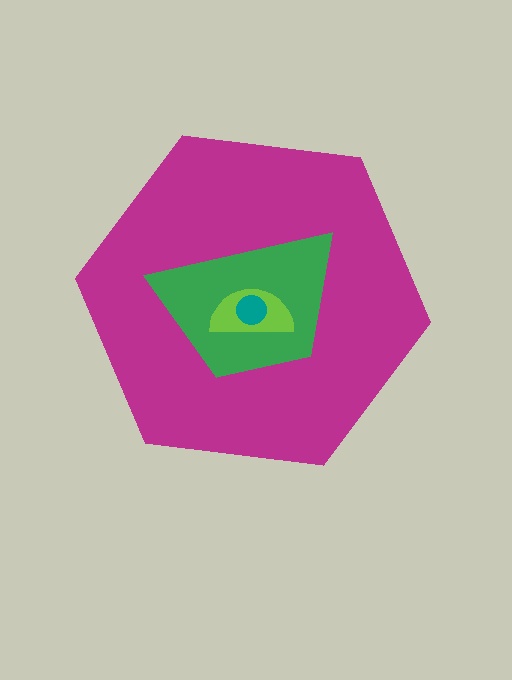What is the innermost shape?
The teal circle.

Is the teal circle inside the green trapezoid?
Yes.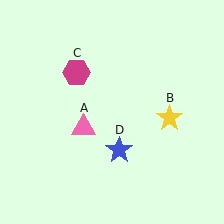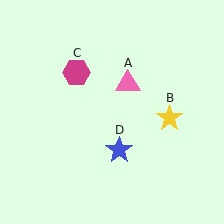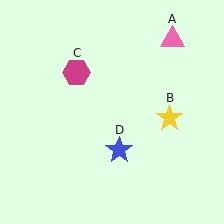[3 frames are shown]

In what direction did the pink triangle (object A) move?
The pink triangle (object A) moved up and to the right.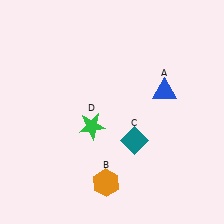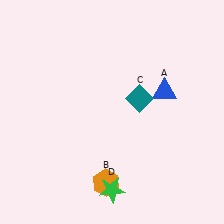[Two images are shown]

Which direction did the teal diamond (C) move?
The teal diamond (C) moved up.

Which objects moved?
The objects that moved are: the teal diamond (C), the green star (D).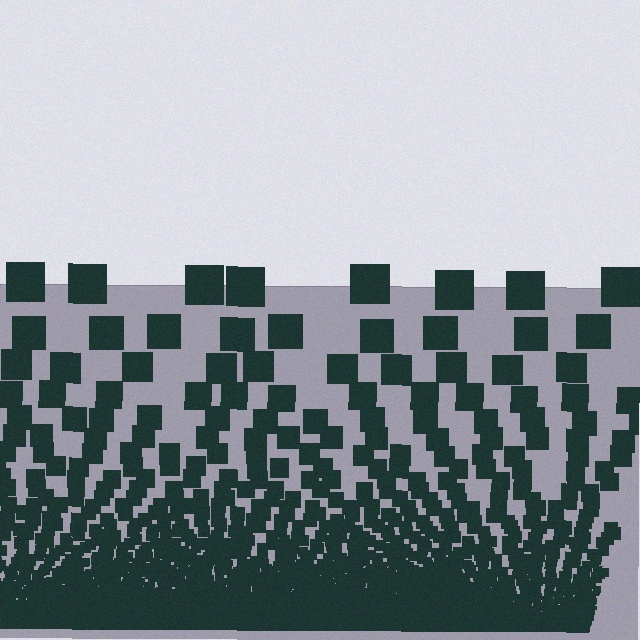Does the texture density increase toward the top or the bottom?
Density increases toward the bottom.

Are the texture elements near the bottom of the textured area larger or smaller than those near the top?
Smaller. The gradient is inverted — elements near the bottom are smaller and denser.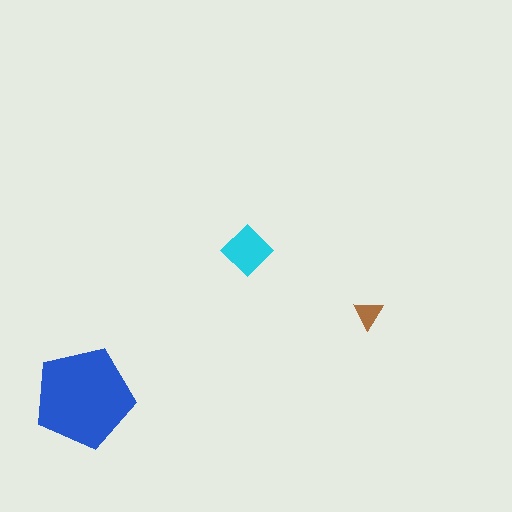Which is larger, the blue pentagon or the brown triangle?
The blue pentagon.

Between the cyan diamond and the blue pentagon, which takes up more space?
The blue pentagon.